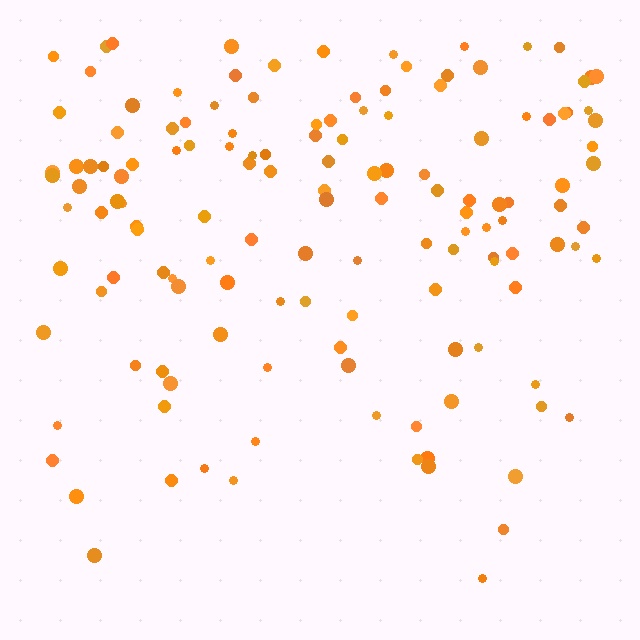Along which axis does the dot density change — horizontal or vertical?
Vertical.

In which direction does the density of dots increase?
From bottom to top, with the top side densest.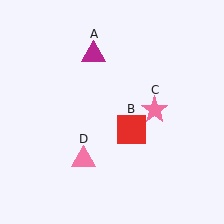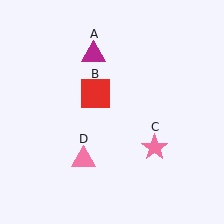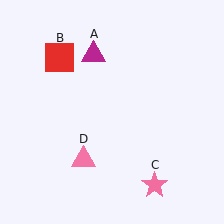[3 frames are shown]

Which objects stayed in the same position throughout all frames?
Magenta triangle (object A) and pink triangle (object D) remained stationary.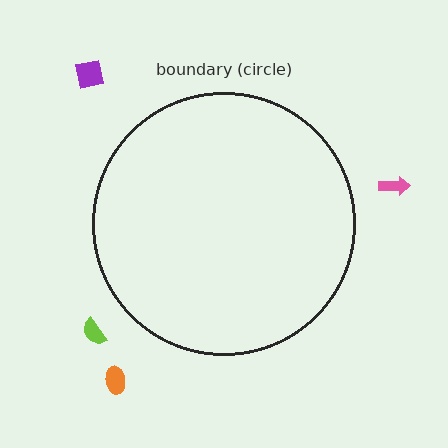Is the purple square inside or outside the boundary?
Outside.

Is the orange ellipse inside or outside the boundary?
Outside.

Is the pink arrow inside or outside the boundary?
Outside.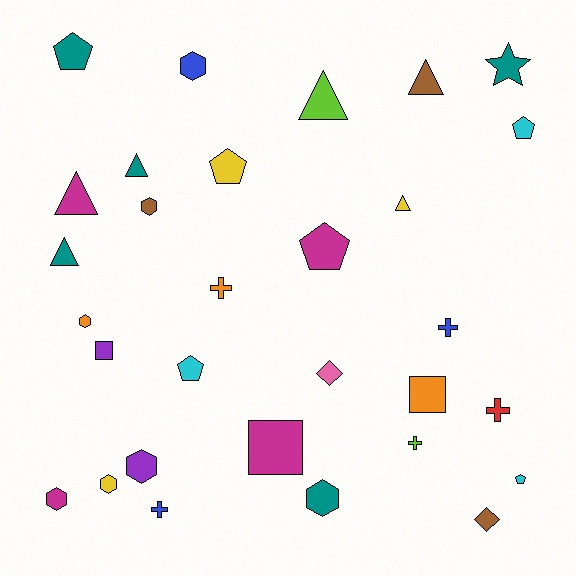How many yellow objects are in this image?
There are 3 yellow objects.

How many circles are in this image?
There are no circles.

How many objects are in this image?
There are 30 objects.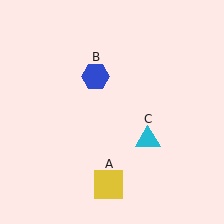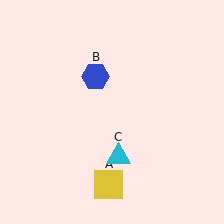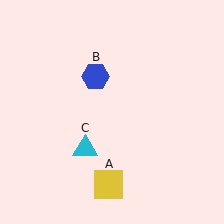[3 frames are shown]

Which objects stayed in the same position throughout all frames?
Yellow square (object A) and blue hexagon (object B) remained stationary.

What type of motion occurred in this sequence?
The cyan triangle (object C) rotated clockwise around the center of the scene.